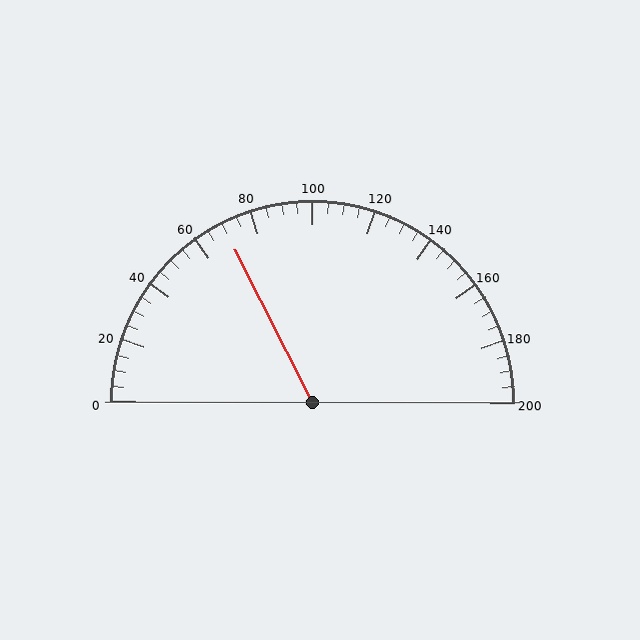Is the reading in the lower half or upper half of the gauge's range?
The reading is in the lower half of the range (0 to 200).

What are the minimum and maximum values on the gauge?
The gauge ranges from 0 to 200.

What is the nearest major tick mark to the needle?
The nearest major tick mark is 80.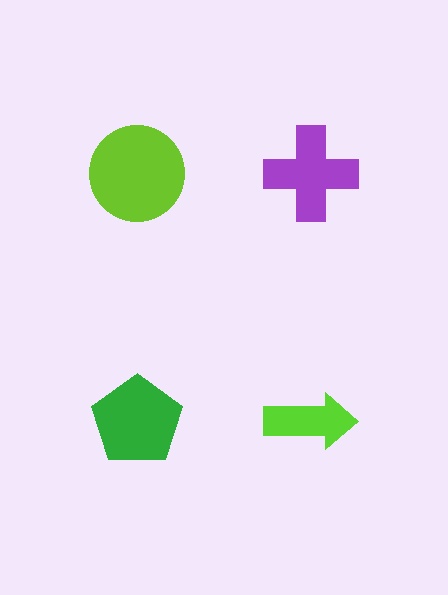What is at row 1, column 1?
A lime circle.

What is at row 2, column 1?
A green pentagon.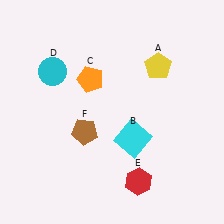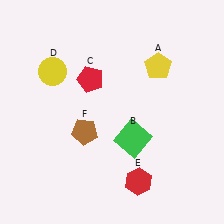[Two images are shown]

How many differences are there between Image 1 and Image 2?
There are 3 differences between the two images.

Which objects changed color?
B changed from cyan to green. C changed from orange to red. D changed from cyan to yellow.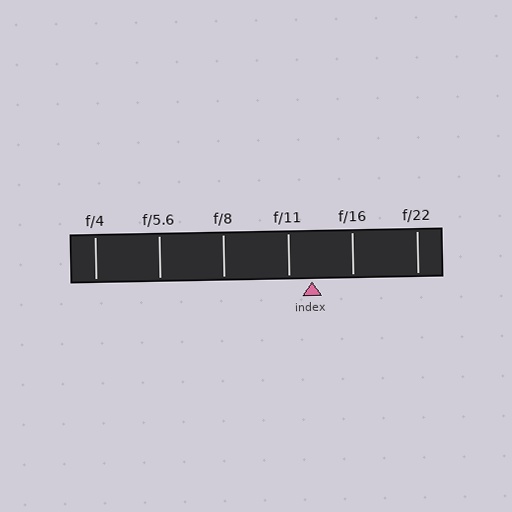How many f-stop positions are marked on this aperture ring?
There are 6 f-stop positions marked.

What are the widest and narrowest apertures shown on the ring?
The widest aperture shown is f/4 and the narrowest is f/22.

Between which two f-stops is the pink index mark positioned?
The index mark is between f/11 and f/16.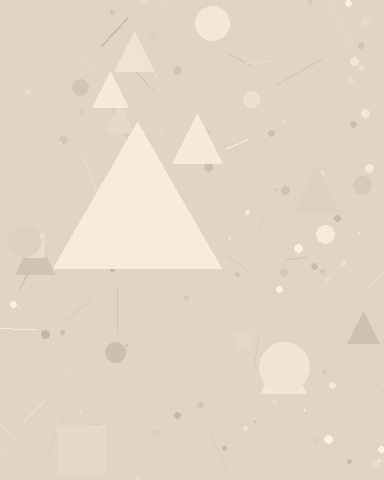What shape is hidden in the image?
A triangle is hidden in the image.